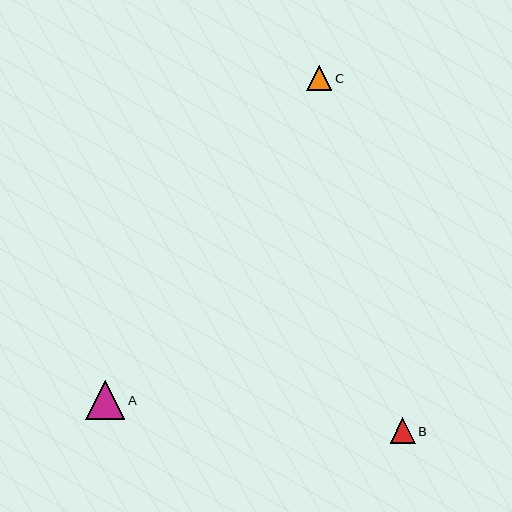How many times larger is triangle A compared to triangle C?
Triangle A is approximately 1.6 times the size of triangle C.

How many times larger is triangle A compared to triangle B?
Triangle A is approximately 1.6 times the size of triangle B.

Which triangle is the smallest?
Triangle C is the smallest with a size of approximately 25 pixels.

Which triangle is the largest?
Triangle A is the largest with a size of approximately 40 pixels.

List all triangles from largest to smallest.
From largest to smallest: A, B, C.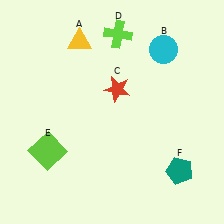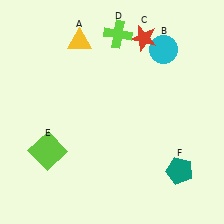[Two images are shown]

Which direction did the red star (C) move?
The red star (C) moved up.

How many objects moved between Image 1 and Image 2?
1 object moved between the two images.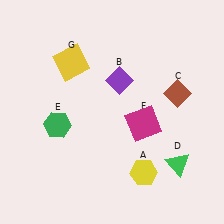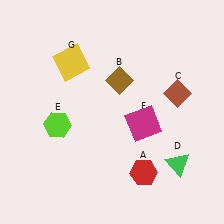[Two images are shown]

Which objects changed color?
A changed from yellow to red. B changed from purple to brown. E changed from green to lime.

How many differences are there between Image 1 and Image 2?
There are 3 differences between the two images.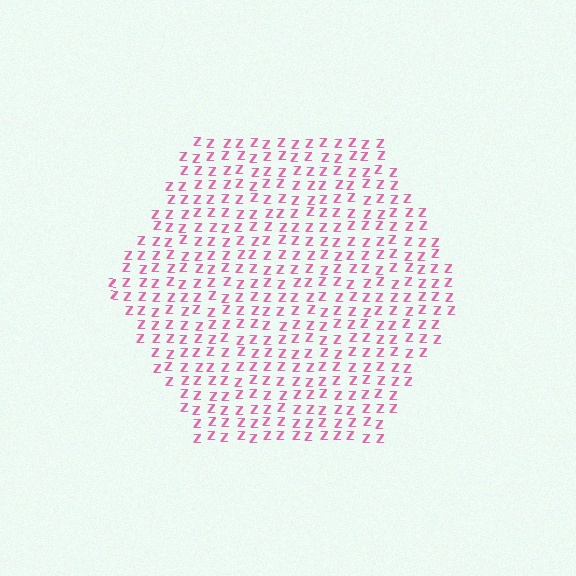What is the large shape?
The large shape is a hexagon.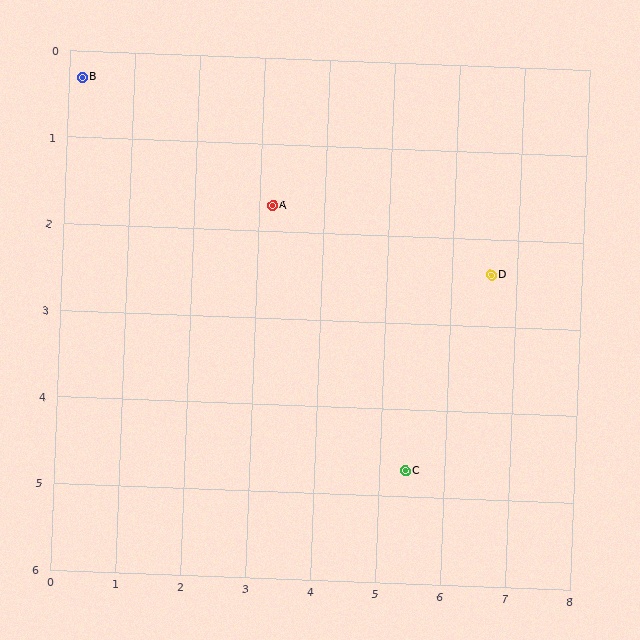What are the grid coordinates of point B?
Point B is at approximately (0.2, 0.3).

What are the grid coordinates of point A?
Point A is at approximately (3.2, 1.7).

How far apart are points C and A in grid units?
Points C and A are about 3.7 grid units apart.